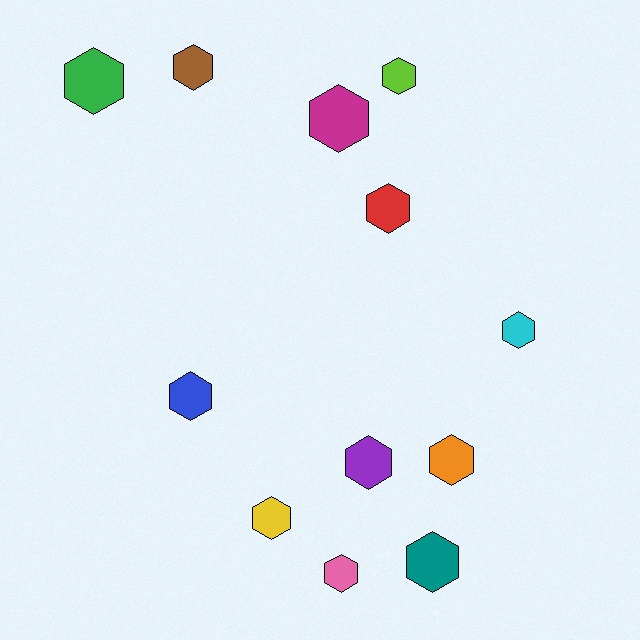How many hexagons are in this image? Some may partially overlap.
There are 12 hexagons.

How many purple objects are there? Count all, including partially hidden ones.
There is 1 purple object.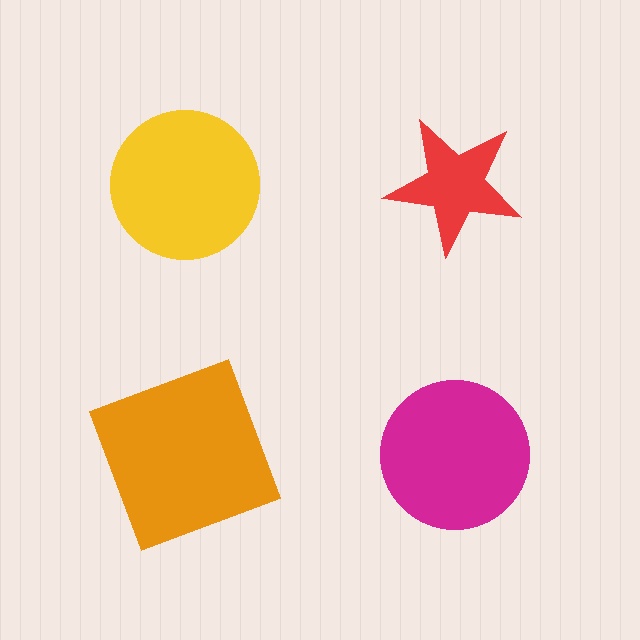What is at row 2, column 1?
An orange square.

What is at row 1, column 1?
A yellow circle.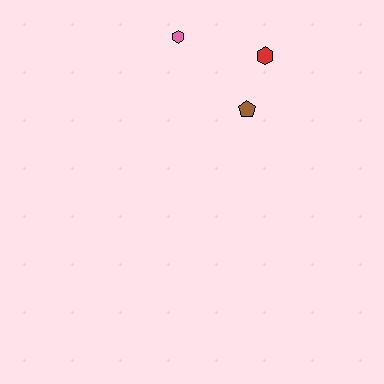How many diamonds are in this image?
There are no diamonds.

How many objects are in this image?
There are 3 objects.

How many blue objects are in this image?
There are no blue objects.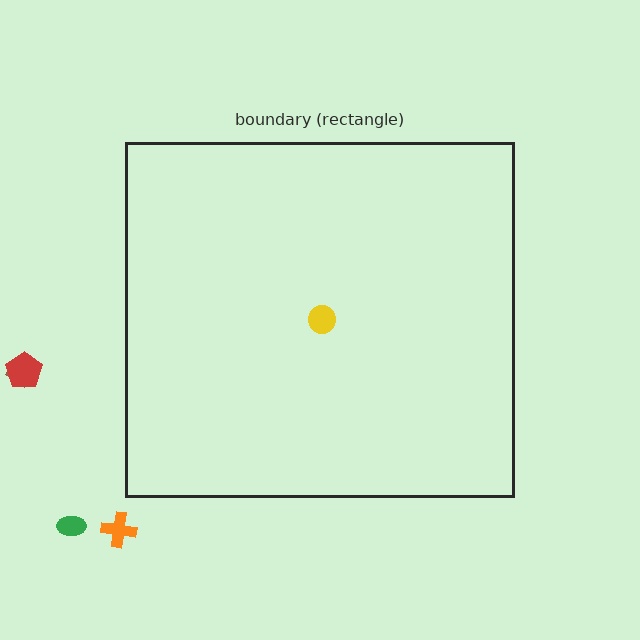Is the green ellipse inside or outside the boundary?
Outside.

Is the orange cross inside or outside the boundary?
Outside.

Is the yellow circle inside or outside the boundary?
Inside.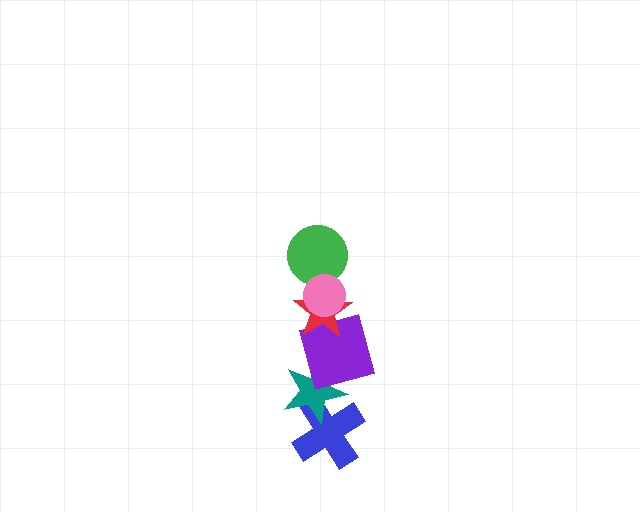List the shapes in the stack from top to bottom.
From top to bottom: the pink circle, the green circle, the red star, the purple square, the teal star, the blue cross.